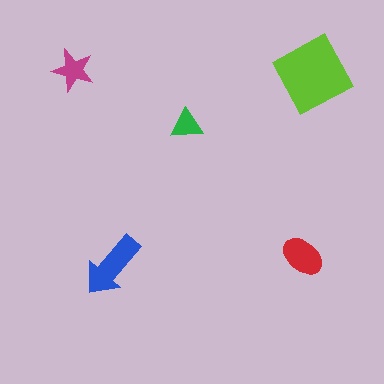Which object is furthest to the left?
The magenta star is leftmost.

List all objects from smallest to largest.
The green triangle, the magenta star, the red ellipse, the blue arrow, the lime square.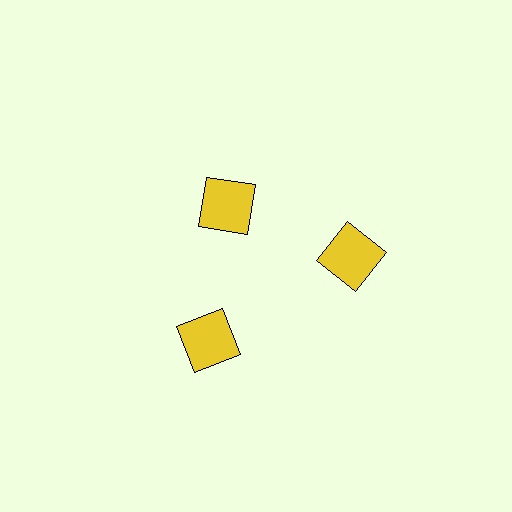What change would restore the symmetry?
The symmetry would be restored by moving it outward, back onto the ring so that all 3 squares sit at equal angles and equal distance from the center.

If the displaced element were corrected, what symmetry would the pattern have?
It would have 3-fold rotational symmetry — the pattern would map onto itself every 120 degrees.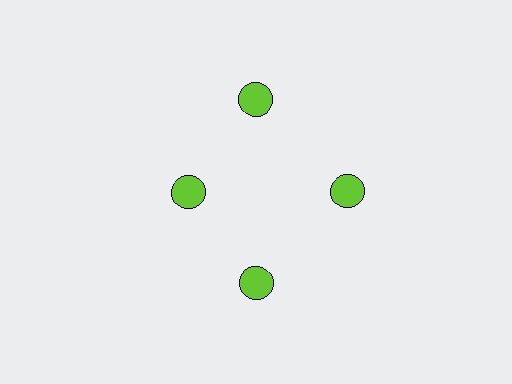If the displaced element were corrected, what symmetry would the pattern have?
It would have 4-fold rotational symmetry — the pattern would map onto itself every 90 degrees.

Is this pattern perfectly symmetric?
No. The 4 lime circles are arranged in a ring, but one element near the 9 o'clock position is pulled inward toward the center, breaking the 4-fold rotational symmetry.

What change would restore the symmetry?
The symmetry would be restored by moving it outward, back onto the ring so that all 4 circles sit at equal angles and equal distance from the center.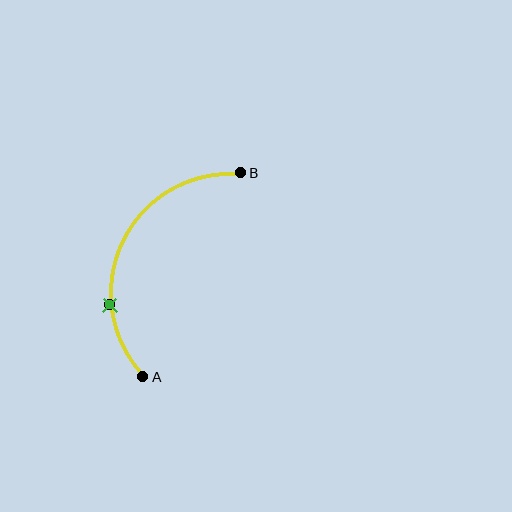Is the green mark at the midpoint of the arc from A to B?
No. The green mark lies on the arc but is closer to endpoint A. The arc midpoint would be at the point on the curve equidistant along the arc from both A and B.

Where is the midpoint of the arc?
The arc midpoint is the point on the curve farthest from the straight line joining A and B. It sits to the left of that line.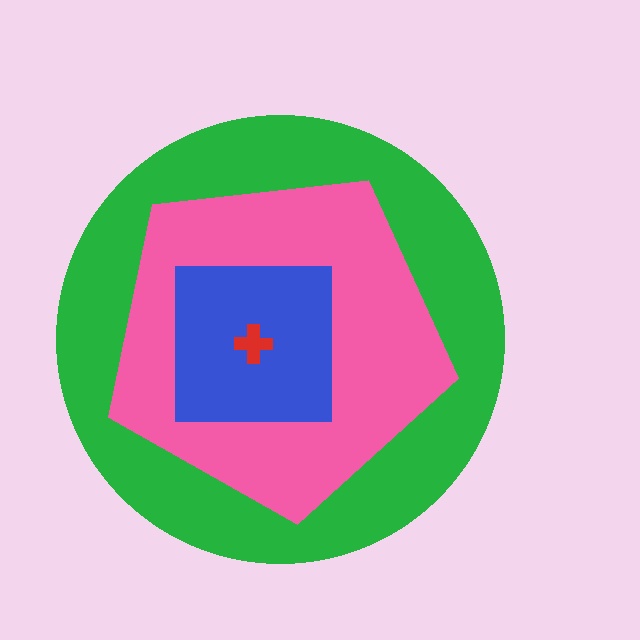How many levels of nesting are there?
4.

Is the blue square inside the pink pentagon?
Yes.